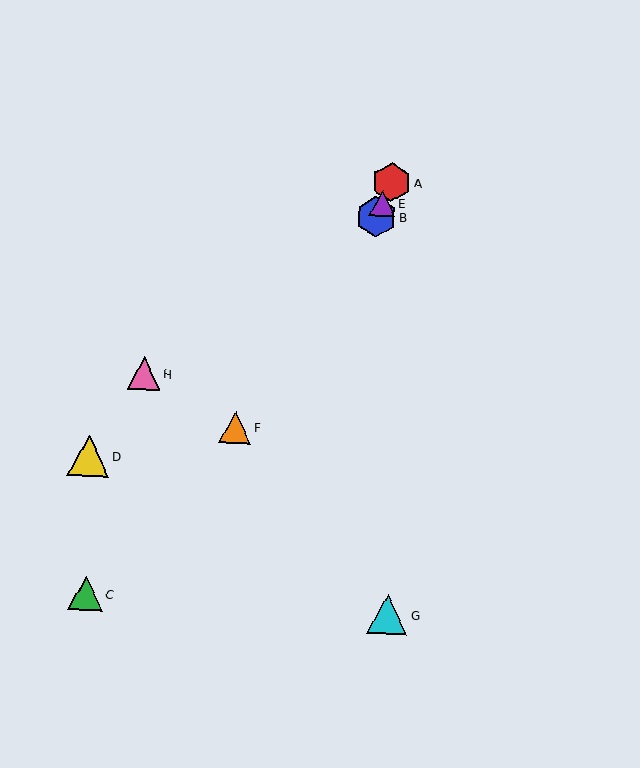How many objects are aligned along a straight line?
3 objects (A, B, E) are aligned along a straight line.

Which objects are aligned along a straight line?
Objects A, B, E are aligned along a straight line.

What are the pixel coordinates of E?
Object E is at (382, 203).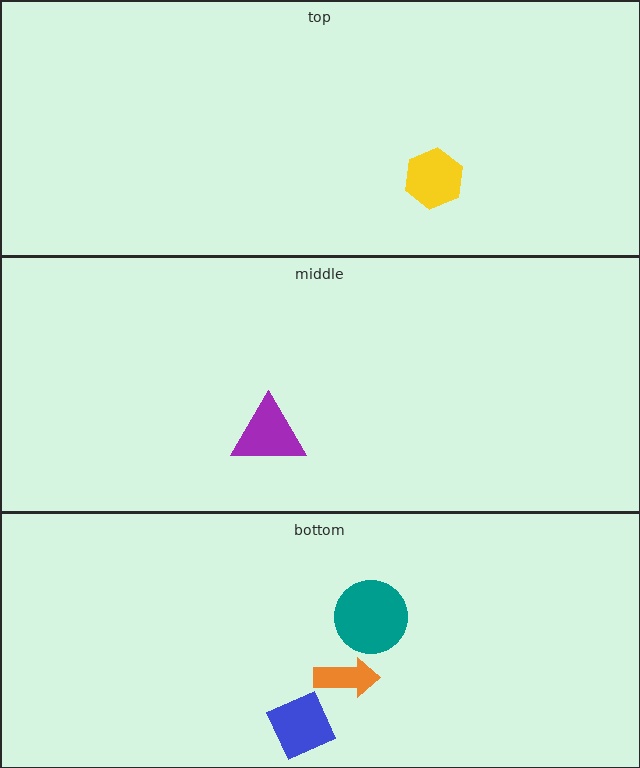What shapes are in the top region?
The yellow hexagon.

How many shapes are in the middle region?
1.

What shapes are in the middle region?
The purple triangle.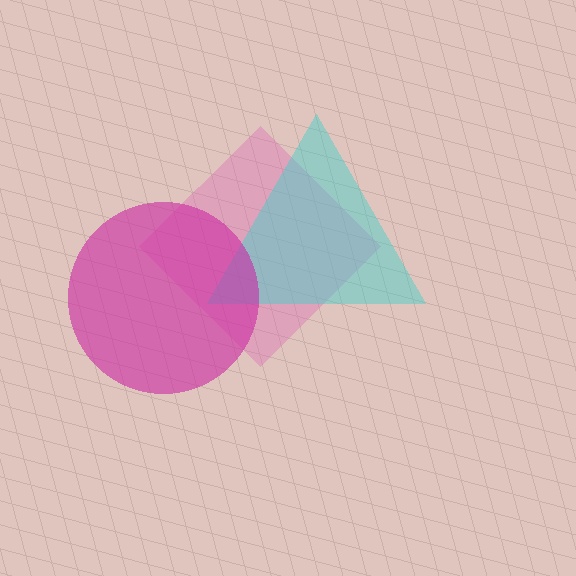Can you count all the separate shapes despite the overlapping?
Yes, there are 3 separate shapes.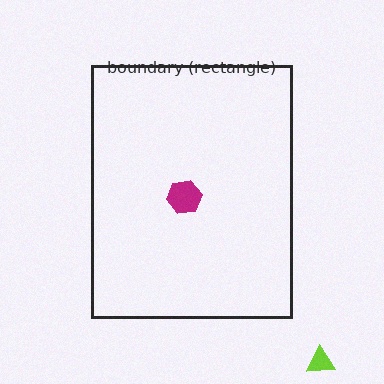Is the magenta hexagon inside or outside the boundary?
Inside.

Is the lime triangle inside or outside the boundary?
Outside.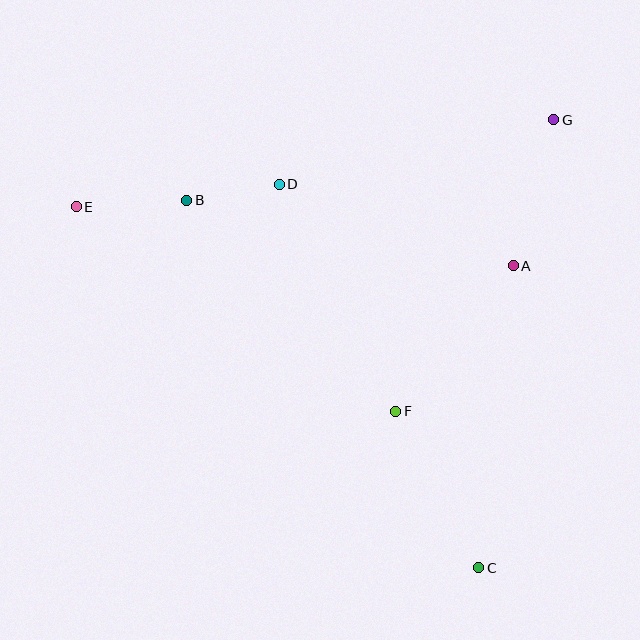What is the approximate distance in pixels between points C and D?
The distance between C and D is approximately 432 pixels.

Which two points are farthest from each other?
Points C and E are farthest from each other.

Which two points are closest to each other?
Points B and D are closest to each other.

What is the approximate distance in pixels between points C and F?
The distance between C and F is approximately 177 pixels.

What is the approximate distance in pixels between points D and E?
The distance between D and E is approximately 205 pixels.